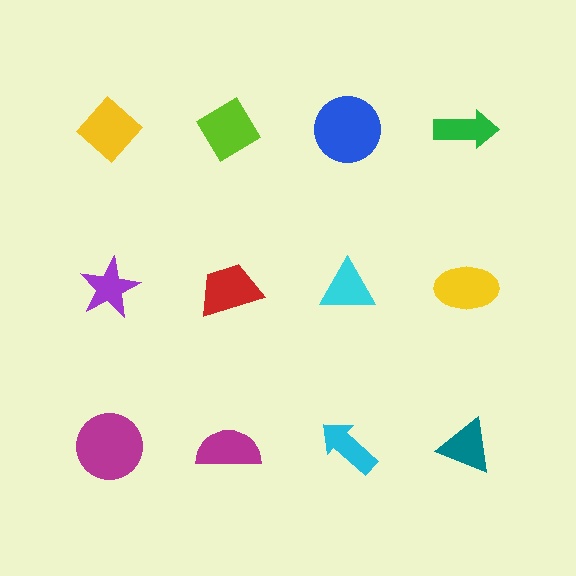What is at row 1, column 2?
A lime diamond.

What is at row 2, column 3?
A cyan triangle.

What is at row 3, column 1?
A magenta circle.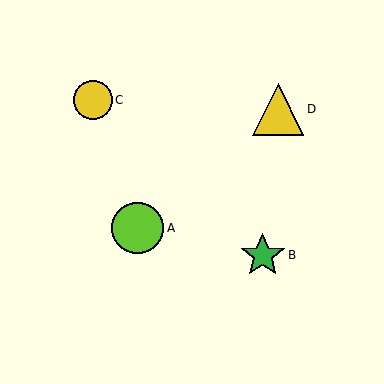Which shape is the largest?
The yellow triangle (labeled D) is the largest.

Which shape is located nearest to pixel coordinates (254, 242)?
The green star (labeled B) at (263, 255) is nearest to that location.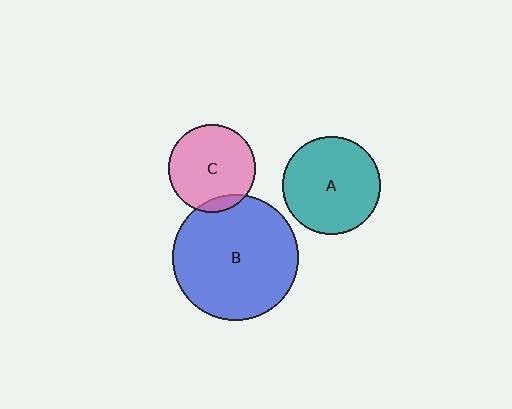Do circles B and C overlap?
Yes.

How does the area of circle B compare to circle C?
Approximately 2.1 times.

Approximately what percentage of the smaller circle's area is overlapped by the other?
Approximately 10%.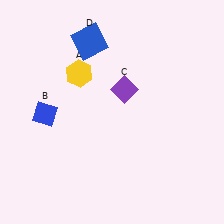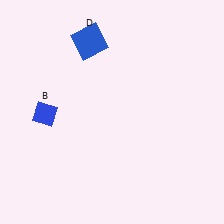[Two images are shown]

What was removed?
The purple diamond (C), the yellow hexagon (A) were removed in Image 2.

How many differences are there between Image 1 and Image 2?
There are 2 differences between the two images.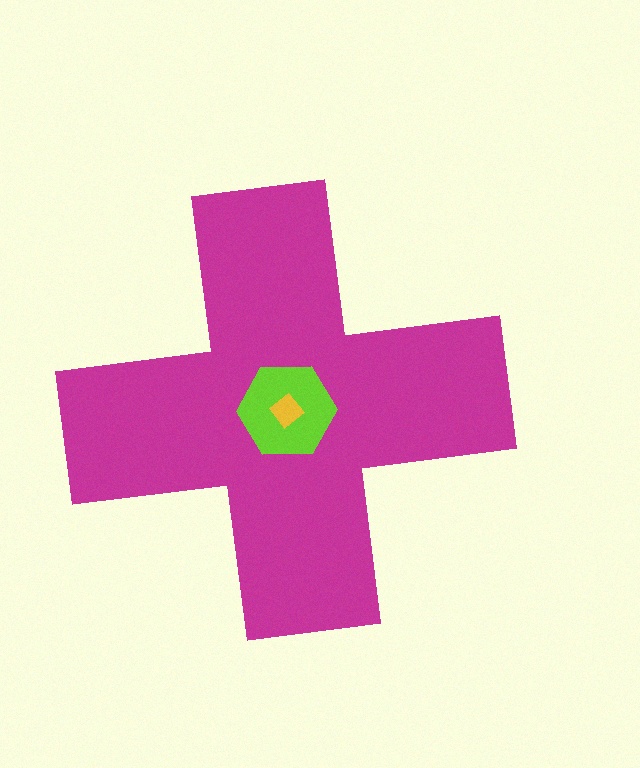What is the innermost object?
The yellow diamond.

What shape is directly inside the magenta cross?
The lime hexagon.